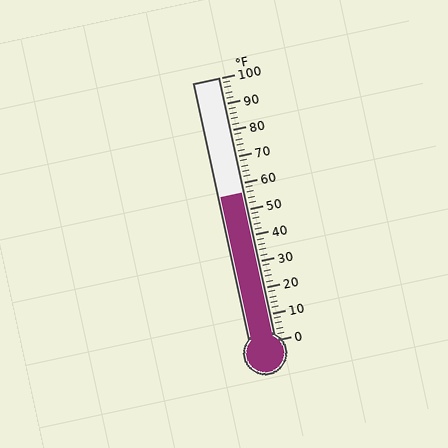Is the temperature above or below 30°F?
The temperature is above 30°F.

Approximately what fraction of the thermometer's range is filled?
The thermometer is filled to approximately 55% of its range.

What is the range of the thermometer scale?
The thermometer scale ranges from 0°F to 100°F.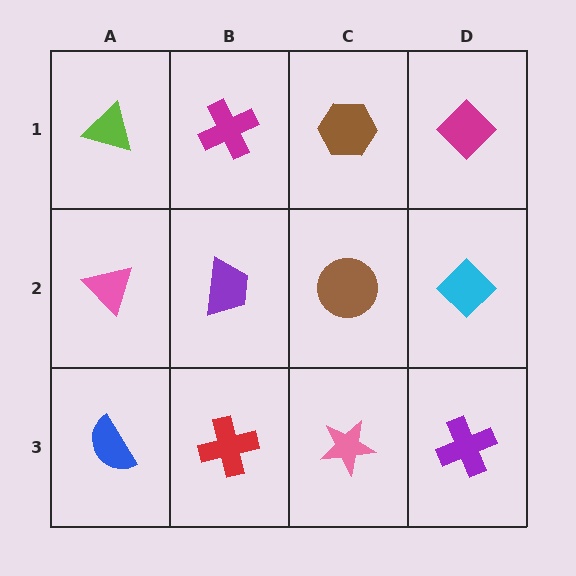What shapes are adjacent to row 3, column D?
A cyan diamond (row 2, column D), a pink star (row 3, column C).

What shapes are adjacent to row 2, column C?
A brown hexagon (row 1, column C), a pink star (row 3, column C), a purple trapezoid (row 2, column B), a cyan diamond (row 2, column D).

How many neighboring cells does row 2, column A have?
3.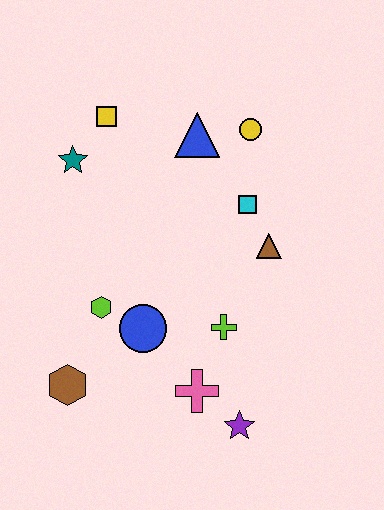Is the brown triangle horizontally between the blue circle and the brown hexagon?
No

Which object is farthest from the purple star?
The yellow square is farthest from the purple star.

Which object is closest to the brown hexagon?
The lime hexagon is closest to the brown hexagon.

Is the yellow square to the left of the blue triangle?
Yes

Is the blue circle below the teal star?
Yes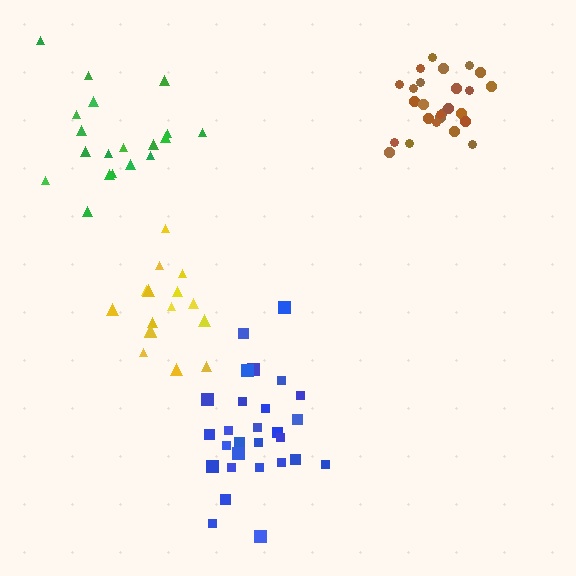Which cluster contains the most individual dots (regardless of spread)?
Blue (29).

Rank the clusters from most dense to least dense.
brown, yellow, blue, green.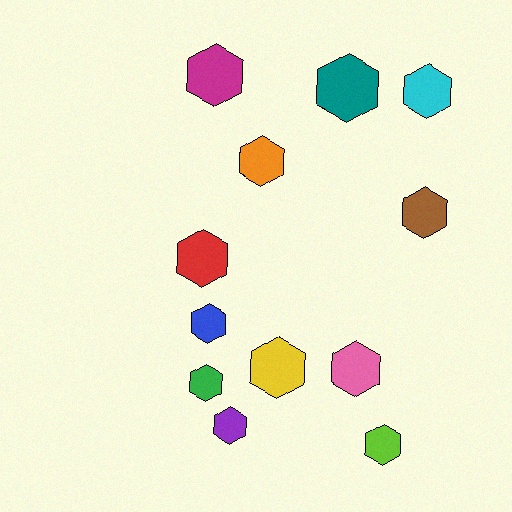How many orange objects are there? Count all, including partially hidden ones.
There is 1 orange object.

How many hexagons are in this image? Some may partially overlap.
There are 12 hexagons.